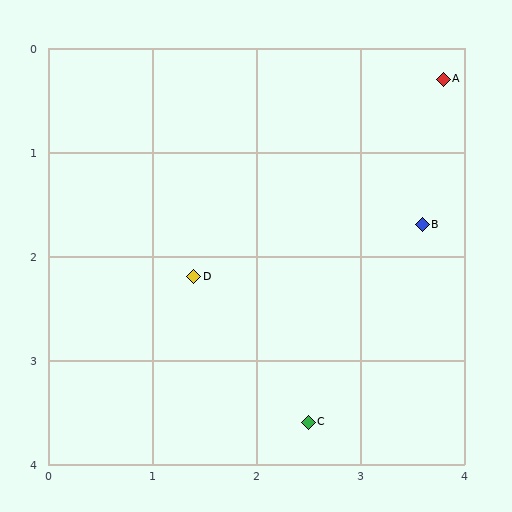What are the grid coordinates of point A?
Point A is at approximately (3.8, 0.3).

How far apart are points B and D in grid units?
Points B and D are about 2.3 grid units apart.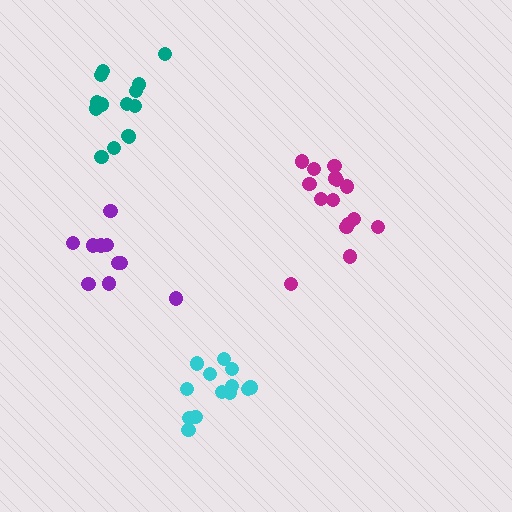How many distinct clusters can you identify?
There are 4 distinct clusters.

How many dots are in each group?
Group 1: 13 dots, Group 2: 10 dots, Group 3: 14 dots, Group 4: 15 dots (52 total).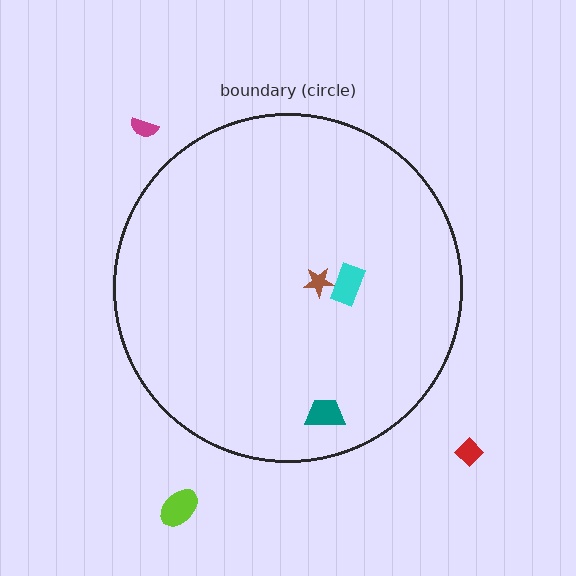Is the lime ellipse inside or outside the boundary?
Outside.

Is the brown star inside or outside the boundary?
Inside.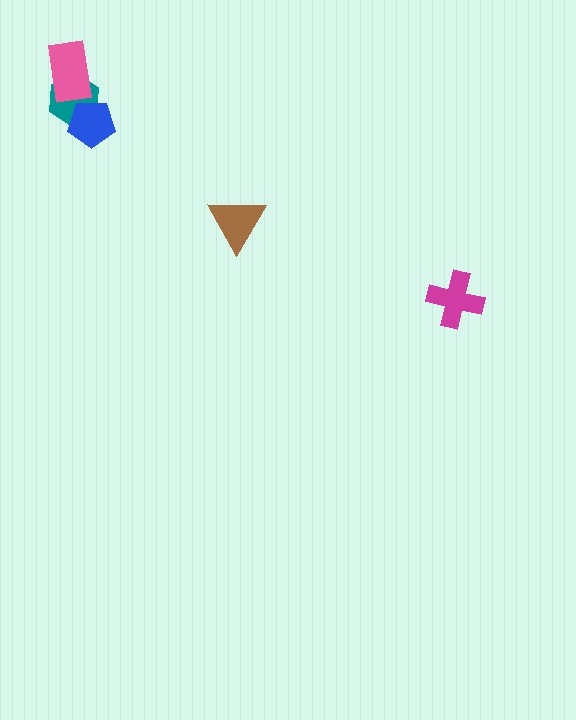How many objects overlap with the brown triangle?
0 objects overlap with the brown triangle.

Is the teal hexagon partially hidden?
Yes, it is partially covered by another shape.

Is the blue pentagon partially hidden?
No, no other shape covers it.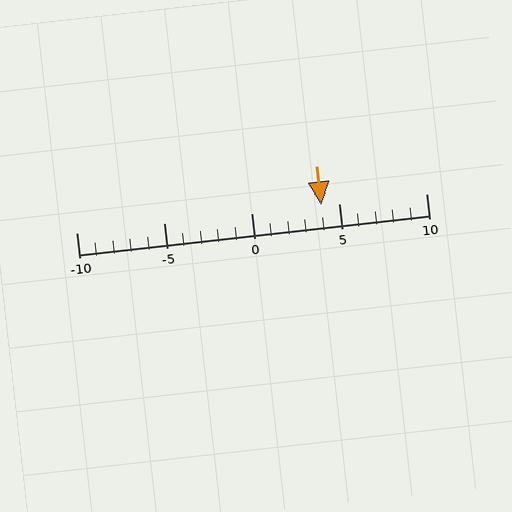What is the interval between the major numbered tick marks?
The major tick marks are spaced 5 units apart.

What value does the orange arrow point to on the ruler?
The orange arrow points to approximately 4.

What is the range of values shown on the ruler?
The ruler shows values from -10 to 10.